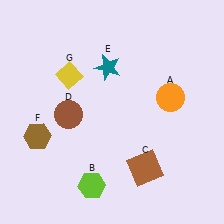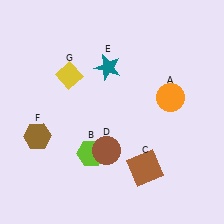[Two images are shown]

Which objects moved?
The objects that moved are: the lime hexagon (B), the brown circle (D).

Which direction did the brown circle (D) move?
The brown circle (D) moved right.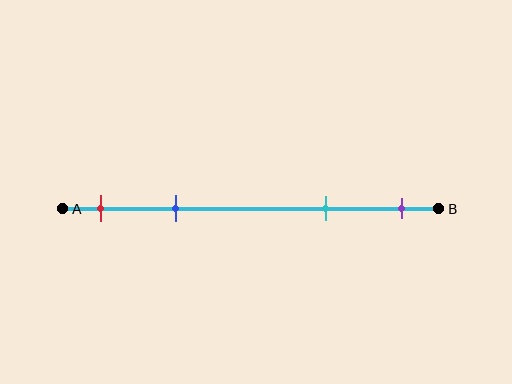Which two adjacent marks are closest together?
The red and blue marks are the closest adjacent pair.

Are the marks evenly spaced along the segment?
No, the marks are not evenly spaced.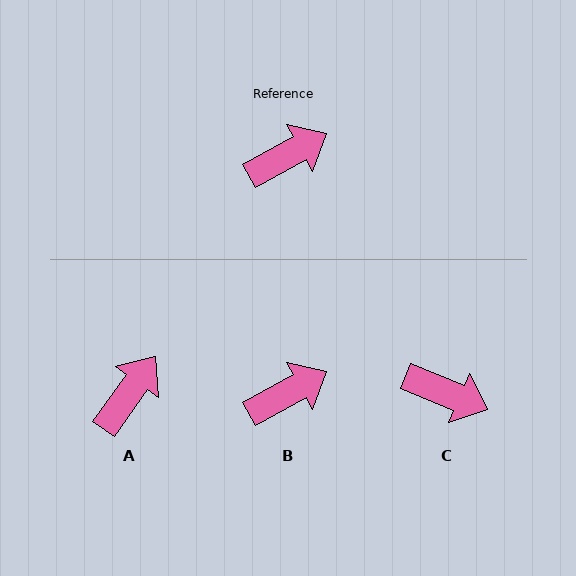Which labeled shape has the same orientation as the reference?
B.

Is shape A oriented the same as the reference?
No, it is off by about 25 degrees.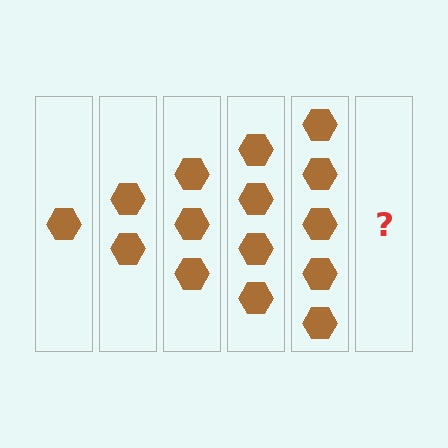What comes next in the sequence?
The next element should be 6 hexagons.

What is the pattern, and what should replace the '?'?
The pattern is that each step adds one more hexagon. The '?' should be 6 hexagons.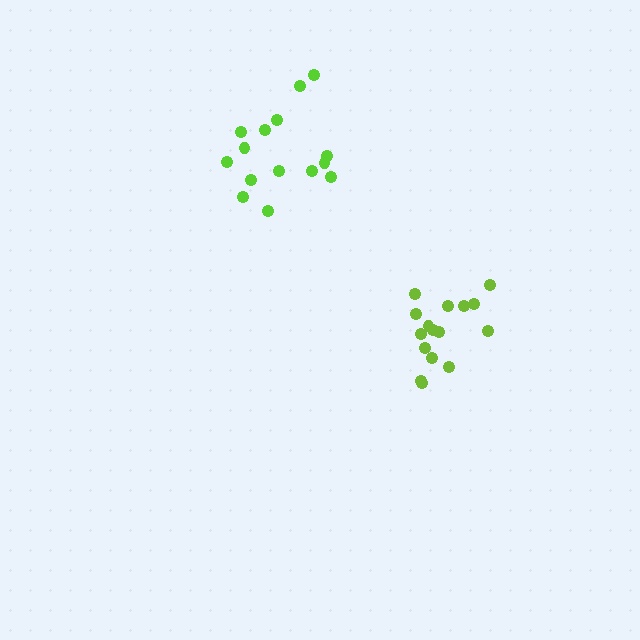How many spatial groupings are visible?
There are 2 spatial groupings.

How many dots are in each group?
Group 1: 15 dots, Group 2: 16 dots (31 total).